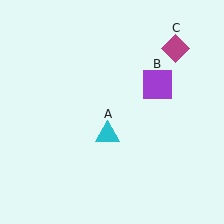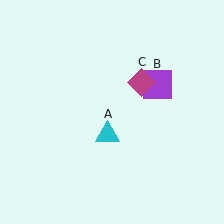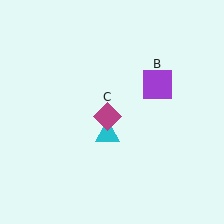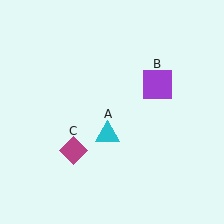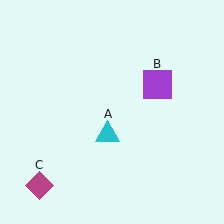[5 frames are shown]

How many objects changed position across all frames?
1 object changed position: magenta diamond (object C).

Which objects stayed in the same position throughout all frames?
Cyan triangle (object A) and purple square (object B) remained stationary.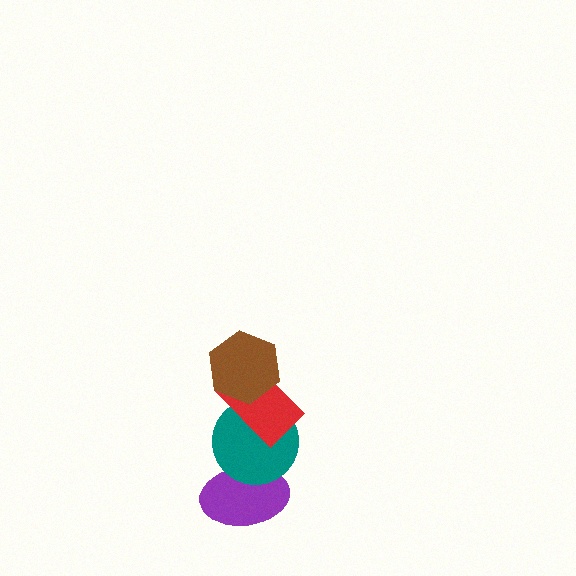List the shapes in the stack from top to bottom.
From top to bottom: the brown hexagon, the red rectangle, the teal circle, the purple ellipse.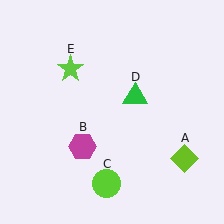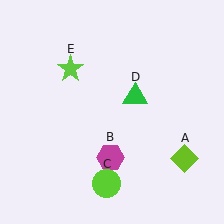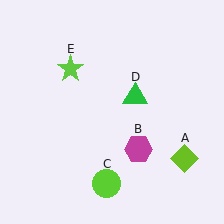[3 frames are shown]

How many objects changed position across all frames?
1 object changed position: magenta hexagon (object B).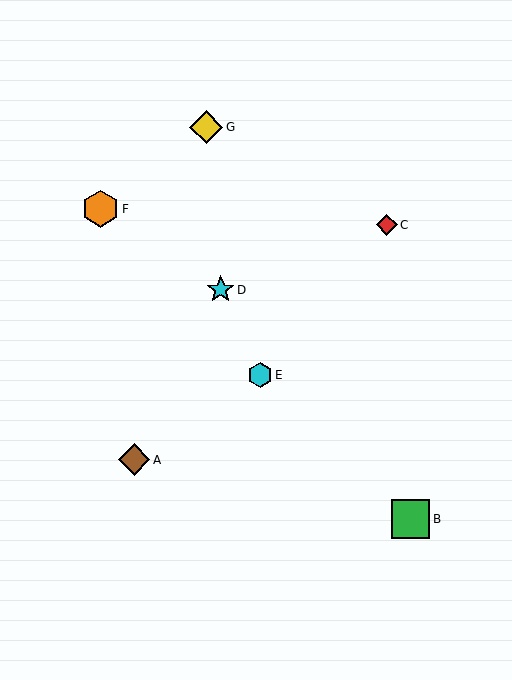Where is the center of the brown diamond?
The center of the brown diamond is at (134, 460).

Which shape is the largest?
The green square (labeled B) is the largest.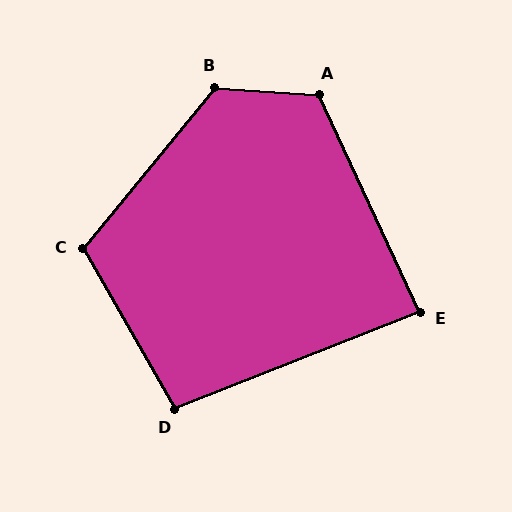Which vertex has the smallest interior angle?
E, at approximately 87 degrees.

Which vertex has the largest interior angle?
B, at approximately 125 degrees.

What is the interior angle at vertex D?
Approximately 98 degrees (obtuse).